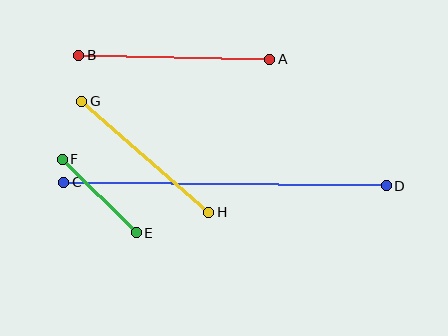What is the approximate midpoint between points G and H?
The midpoint is at approximately (145, 157) pixels.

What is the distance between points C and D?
The distance is approximately 322 pixels.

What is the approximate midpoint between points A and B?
The midpoint is at approximately (174, 57) pixels.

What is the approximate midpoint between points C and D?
The midpoint is at approximately (225, 184) pixels.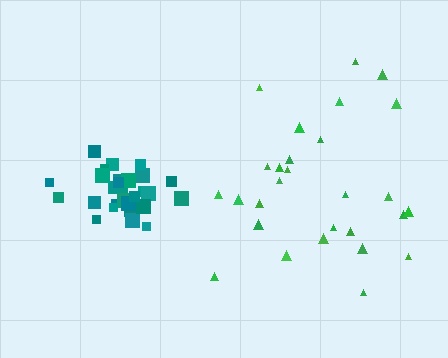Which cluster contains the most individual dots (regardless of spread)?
Teal (28).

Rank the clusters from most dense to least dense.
teal, green.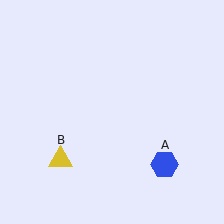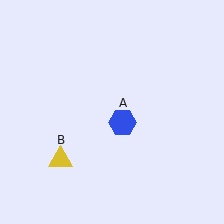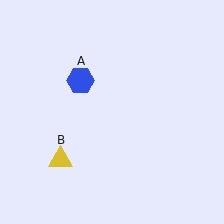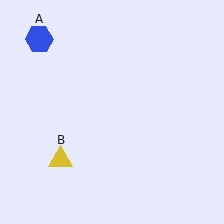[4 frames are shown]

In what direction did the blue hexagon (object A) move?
The blue hexagon (object A) moved up and to the left.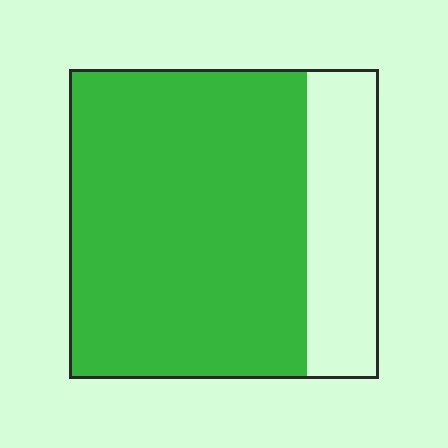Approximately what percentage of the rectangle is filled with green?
Approximately 75%.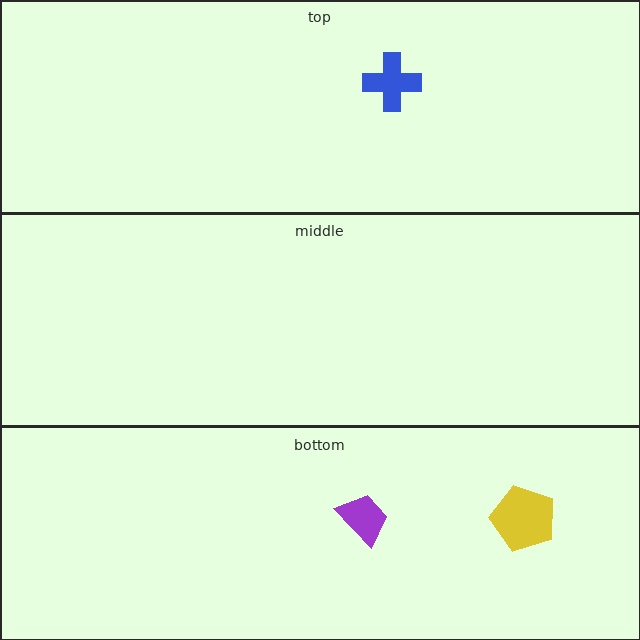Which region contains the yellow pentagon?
The bottom region.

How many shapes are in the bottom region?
2.